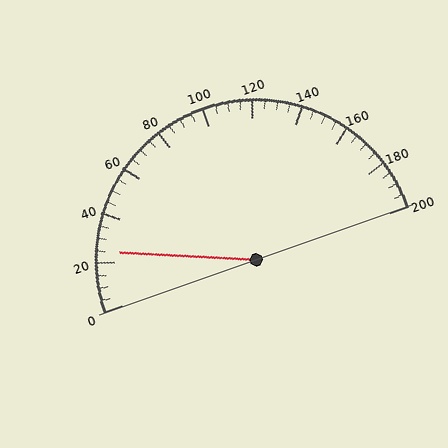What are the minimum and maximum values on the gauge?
The gauge ranges from 0 to 200.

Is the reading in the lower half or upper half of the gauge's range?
The reading is in the lower half of the range (0 to 200).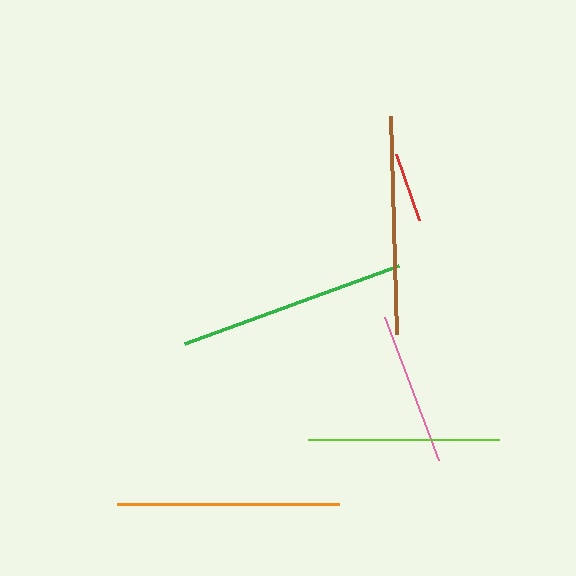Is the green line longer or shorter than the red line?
The green line is longer than the red line.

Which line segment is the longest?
The green line is the longest at approximately 227 pixels.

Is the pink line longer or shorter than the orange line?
The orange line is longer than the pink line.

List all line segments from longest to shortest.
From longest to shortest: green, orange, brown, lime, pink, red.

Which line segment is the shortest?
The red line is the shortest at approximately 70 pixels.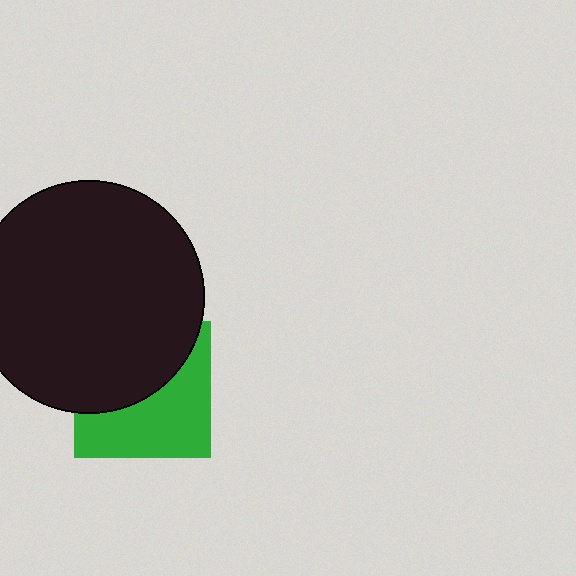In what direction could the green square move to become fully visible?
The green square could move down. That would shift it out from behind the black circle entirely.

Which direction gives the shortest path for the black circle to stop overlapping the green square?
Moving up gives the shortest separation.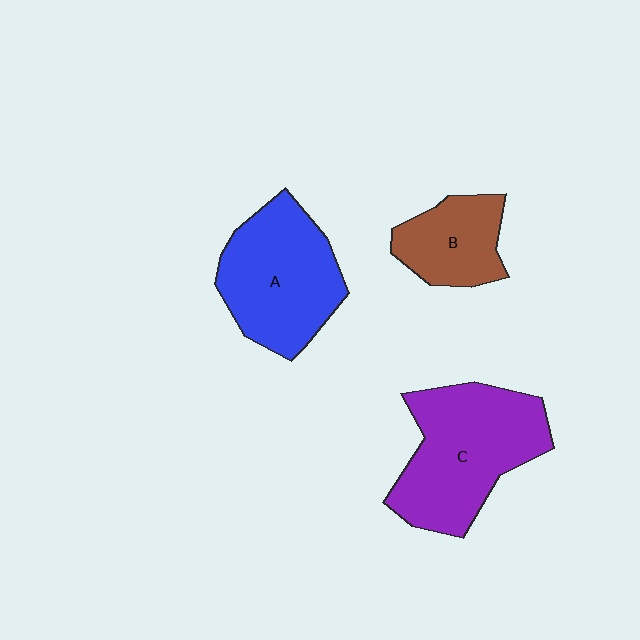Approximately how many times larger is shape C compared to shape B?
Approximately 2.0 times.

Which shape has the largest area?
Shape C (purple).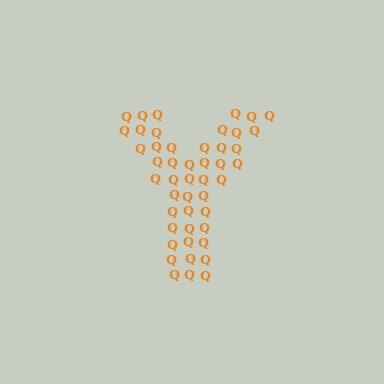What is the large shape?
The large shape is the letter Y.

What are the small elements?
The small elements are letter Q's.